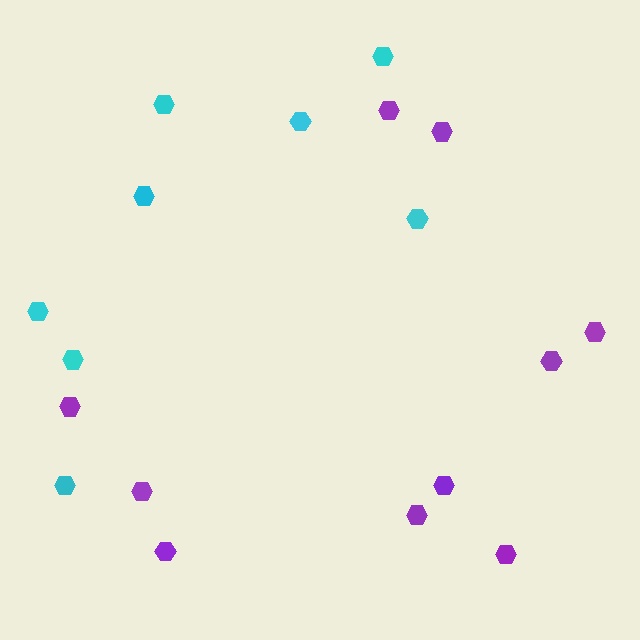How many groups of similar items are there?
There are 2 groups: one group of purple hexagons (10) and one group of cyan hexagons (8).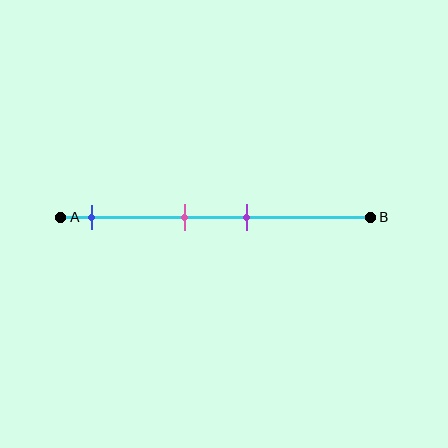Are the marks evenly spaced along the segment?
No, the marks are not evenly spaced.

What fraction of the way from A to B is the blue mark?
The blue mark is approximately 10% (0.1) of the way from A to B.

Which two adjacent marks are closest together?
The pink and purple marks are the closest adjacent pair.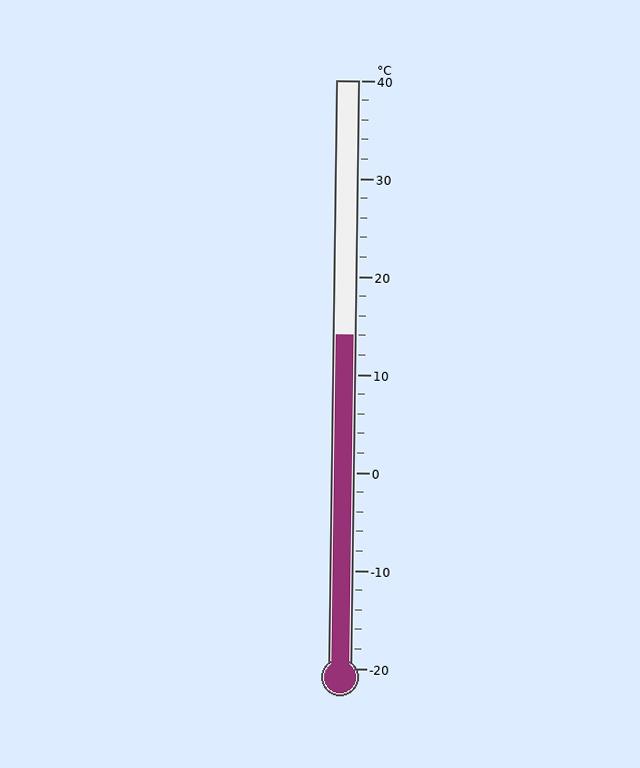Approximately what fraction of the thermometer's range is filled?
The thermometer is filled to approximately 55% of its range.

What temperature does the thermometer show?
The thermometer shows approximately 14°C.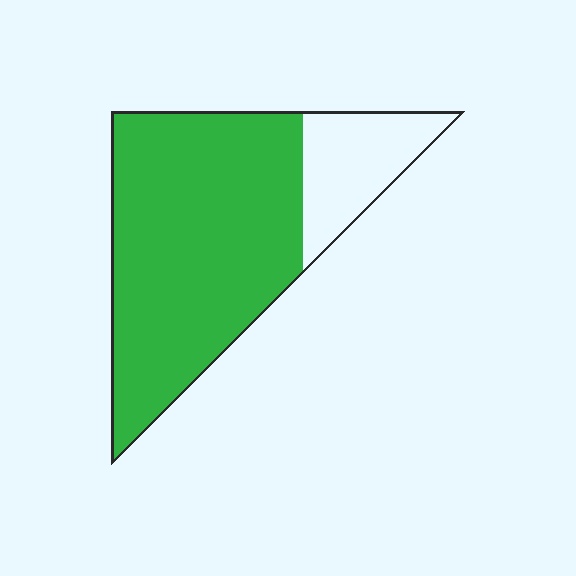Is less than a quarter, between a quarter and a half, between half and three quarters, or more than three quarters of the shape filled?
More than three quarters.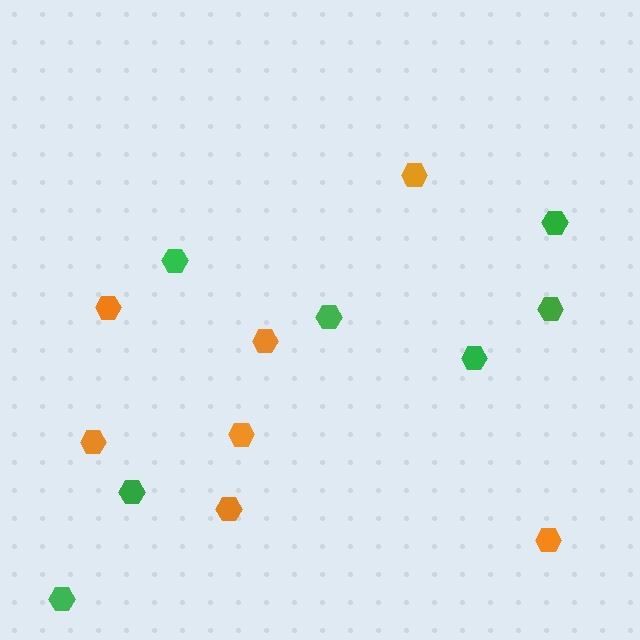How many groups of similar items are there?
There are 2 groups: one group of green hexagons (7) and one group of orange hexagons (7).